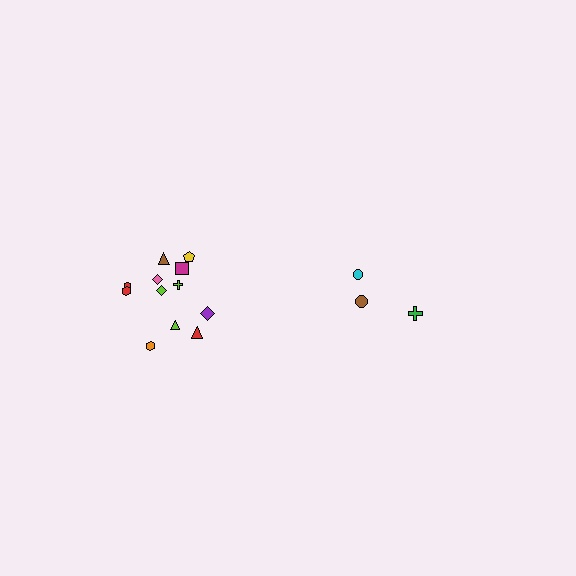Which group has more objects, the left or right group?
The left group.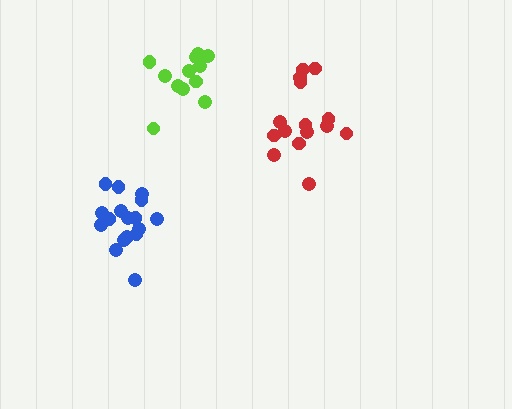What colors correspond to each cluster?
The clusters are colored: red, lime, blue.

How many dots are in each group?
Group 1: 15 dots, Group 2: 12 dots, Group 3: 17 dots (44 total).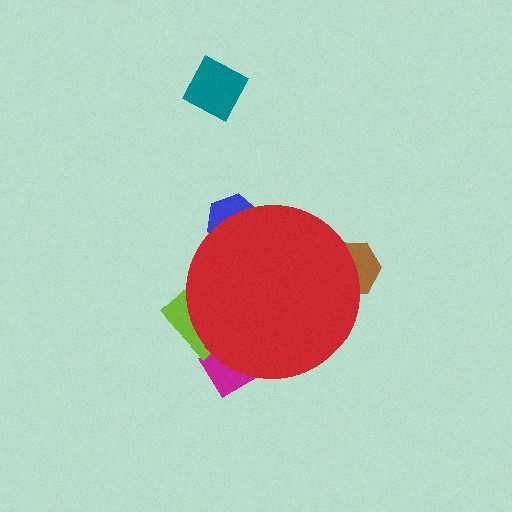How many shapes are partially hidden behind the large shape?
4 shapes are partially hidden.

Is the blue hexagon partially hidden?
Yes, the blue hexagon is partially hidden behind the red circle.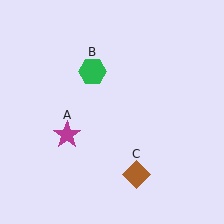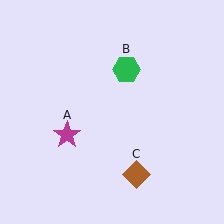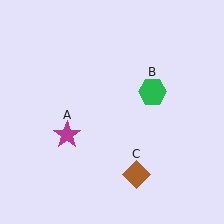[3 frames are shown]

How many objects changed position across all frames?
1 object changed position: green hexagon (object B).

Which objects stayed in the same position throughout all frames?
Magenta star (object A) and brown diamond (object C) remained stationary.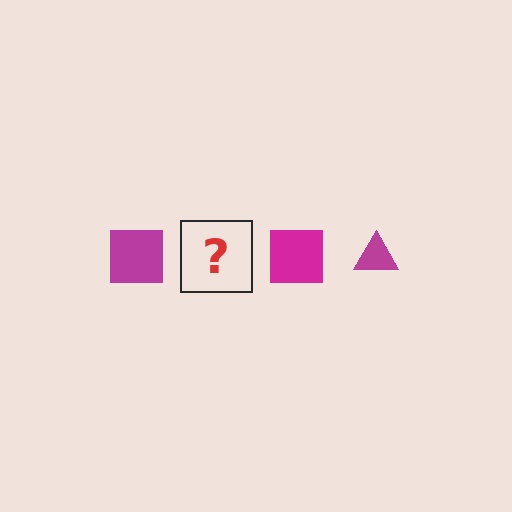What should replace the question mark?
The question mark should be replaced with a magenta triangle.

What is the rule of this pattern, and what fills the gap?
The rule is that the pattern cycles through square, triangle shapes in magenta. The gap should be filled with a magenta triangle.